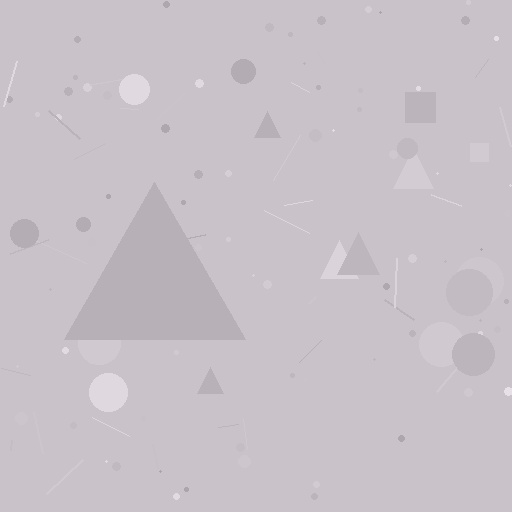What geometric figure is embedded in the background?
A triangle is embedded in the background.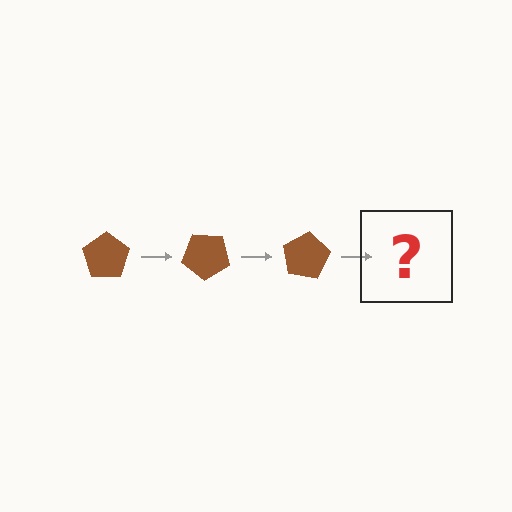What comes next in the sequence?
The next element should be a brown pentagon rotated 120 degrees.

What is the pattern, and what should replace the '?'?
The pattern is that the pentagon rotates 40 degrees each step. The '?' should be a brown pentagon rotated 120 degrees.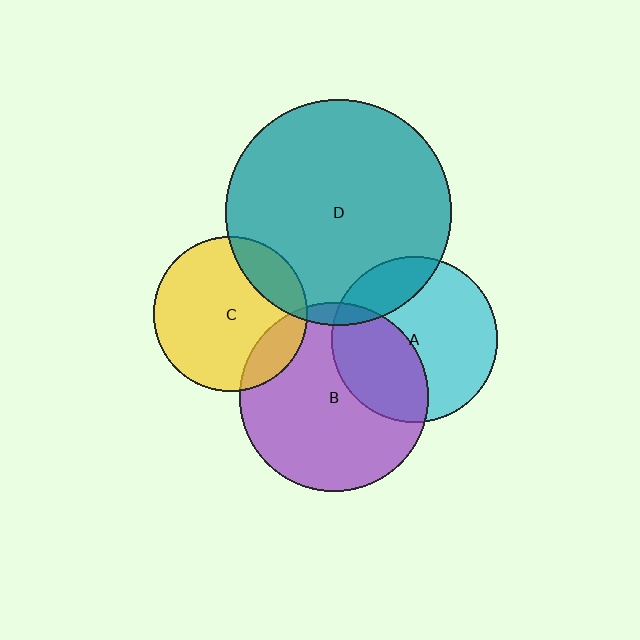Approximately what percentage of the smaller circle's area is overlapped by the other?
Approximately 20%.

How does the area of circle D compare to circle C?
Approximately 2.2 times.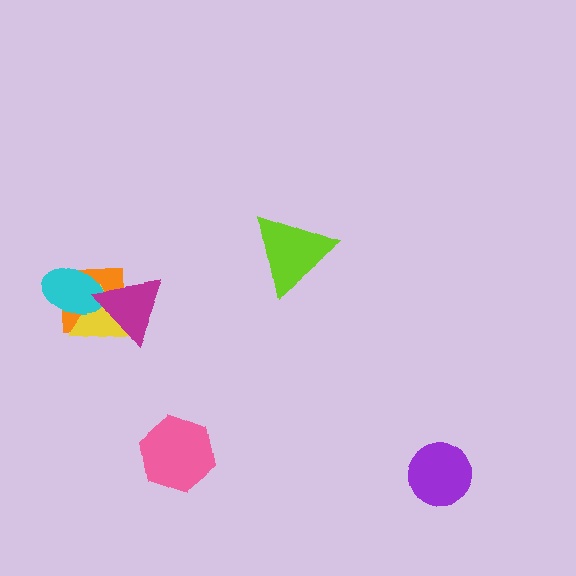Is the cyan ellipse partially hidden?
Yes, it is partially covered by another shape.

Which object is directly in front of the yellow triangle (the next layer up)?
The cyan ellipse is directly in front of the yellow triangle.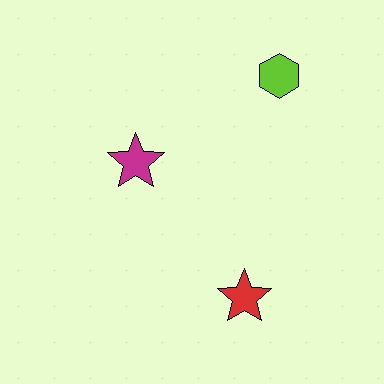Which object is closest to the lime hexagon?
The magenta star is closest to the lime hexagon.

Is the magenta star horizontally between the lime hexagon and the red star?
No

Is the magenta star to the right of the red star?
No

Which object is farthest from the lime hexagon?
The red star is farthest from the lime hexagon.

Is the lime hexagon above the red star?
Yes